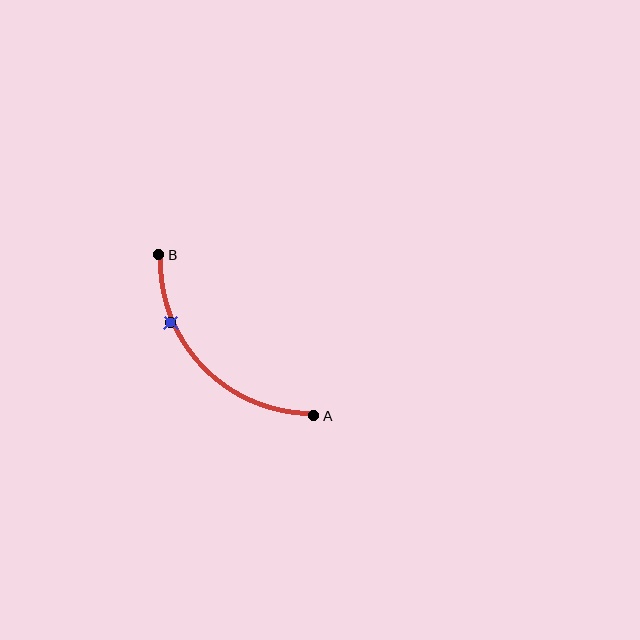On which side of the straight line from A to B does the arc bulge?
The arc bulges below and to the left of the straight line connecting A and B.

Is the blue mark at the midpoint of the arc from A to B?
No. The blue mark lies on the arc but is closer to endpoint B. The arc midpoint would be at the point on the curve equidistant along the arc from both A and B.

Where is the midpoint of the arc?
The arc midpoint is the point on the curve farthest from the straight line joining A and B. It sits below and to the left of that line.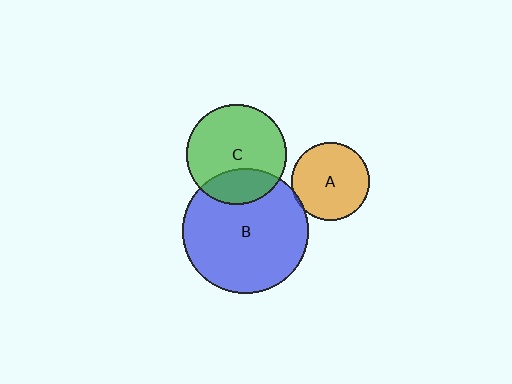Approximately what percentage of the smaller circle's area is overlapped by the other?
Approximately 5%.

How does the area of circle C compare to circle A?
Approximately 1.7 times.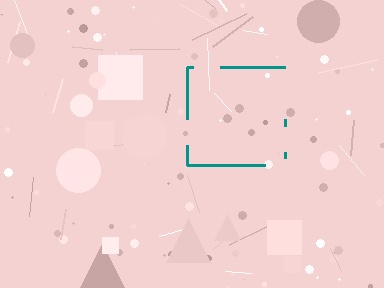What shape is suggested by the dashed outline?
The dashed outline suggests a square.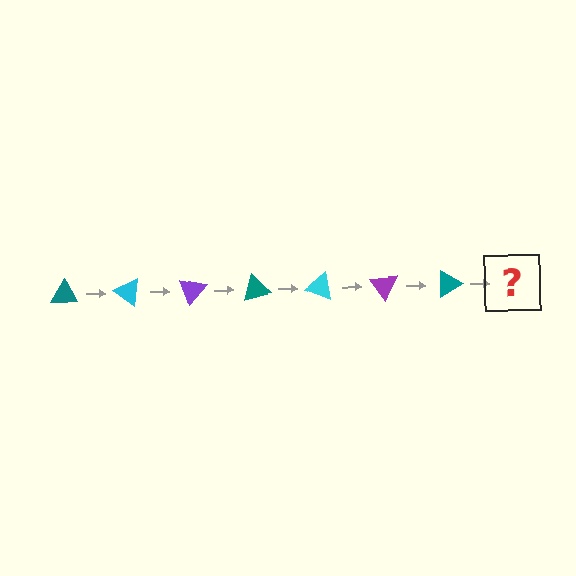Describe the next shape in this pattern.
It should be a cyan triangle, rotated 245 degrees from the start.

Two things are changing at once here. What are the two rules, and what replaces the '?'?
The two rules are that it rotates 35 degrees each step and the color cycles through teal, cyan, and purple. The '?' should be a cyan triangle, rotated 245 degrees from the start.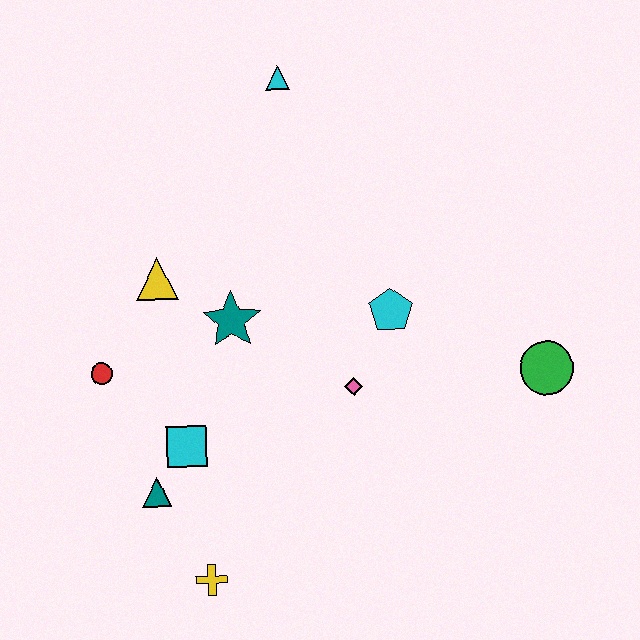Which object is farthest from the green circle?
The red circle is farthest from the green circle.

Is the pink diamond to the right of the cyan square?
Yes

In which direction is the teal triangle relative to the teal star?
The teal triangle is below the teal star.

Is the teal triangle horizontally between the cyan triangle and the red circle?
Yes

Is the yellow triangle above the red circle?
Yes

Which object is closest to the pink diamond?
The cyan pentagon is closest to the pink diamond.